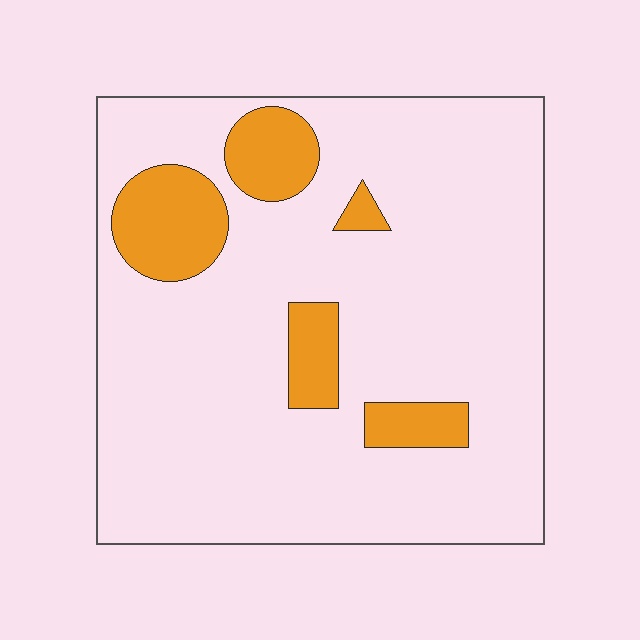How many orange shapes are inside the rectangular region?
5.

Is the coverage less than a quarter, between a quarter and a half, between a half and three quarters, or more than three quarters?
Less than a quarter.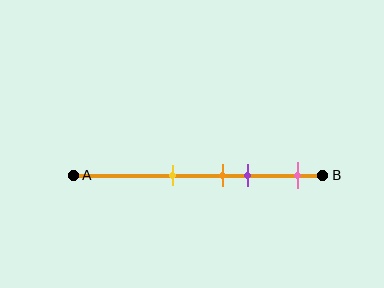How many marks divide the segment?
There are 4 marks dividing the segment.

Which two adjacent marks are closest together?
The orange and purple marks are the closest adjacent pair.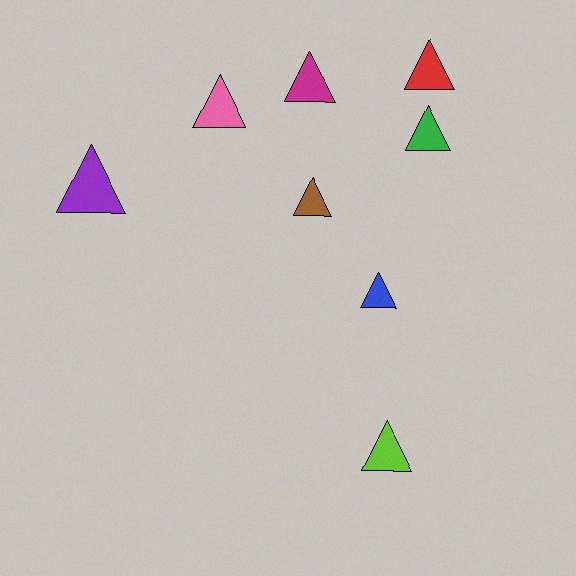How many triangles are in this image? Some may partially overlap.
There are 8 triangles.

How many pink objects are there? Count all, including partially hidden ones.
There is 1 pink object.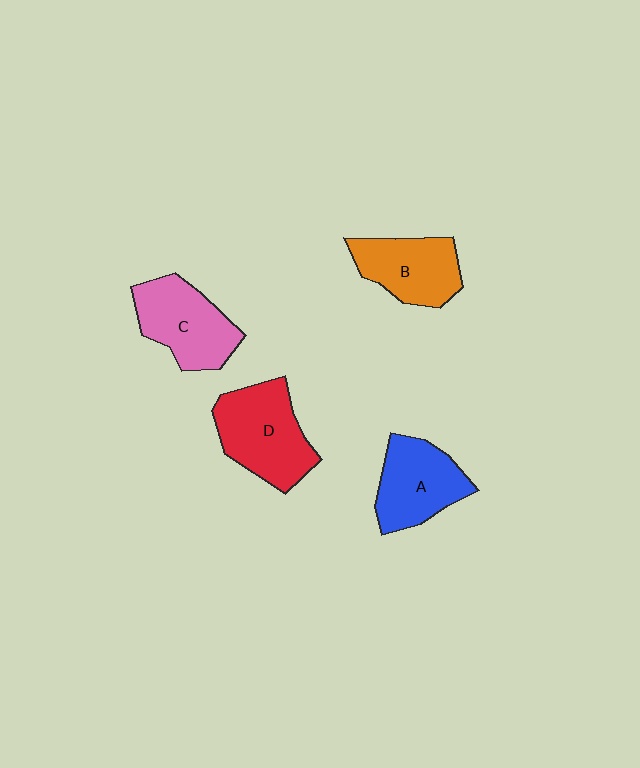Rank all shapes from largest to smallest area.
From largest to smallest: D (red), C (pink), A (blue), B (orange).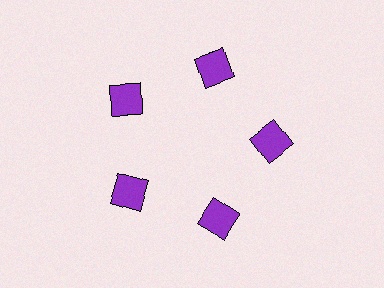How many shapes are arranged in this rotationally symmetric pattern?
There are 5 shapes, arranged in 5 groups of 1.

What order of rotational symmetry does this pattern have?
This pattern has 5-fold rotational symmetry.